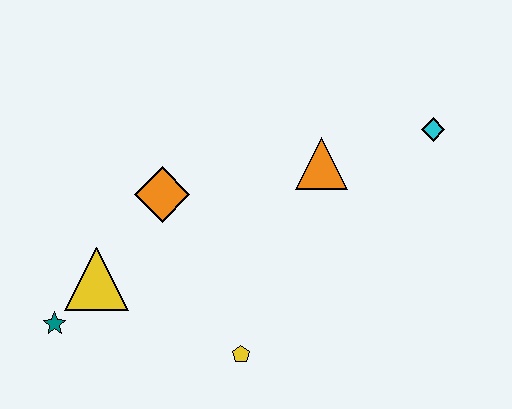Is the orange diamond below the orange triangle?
Yes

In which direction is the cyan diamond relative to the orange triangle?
The cyan diamond is to the right of the orange triangle.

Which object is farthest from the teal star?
The cyan diamond is farthest from the teal star.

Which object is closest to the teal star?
The yellow triangle is closest to the teal star.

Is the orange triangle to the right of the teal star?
Yes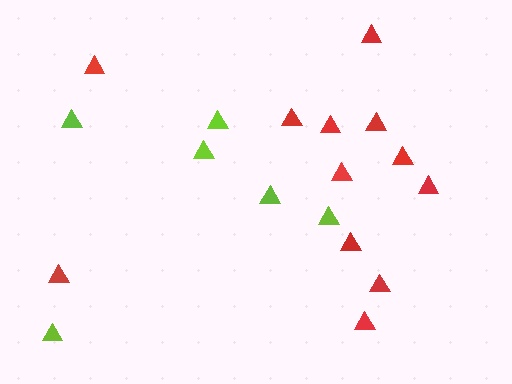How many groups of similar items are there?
There are 2 groups: one group of red triangles (12) and one group of lime triangles (6).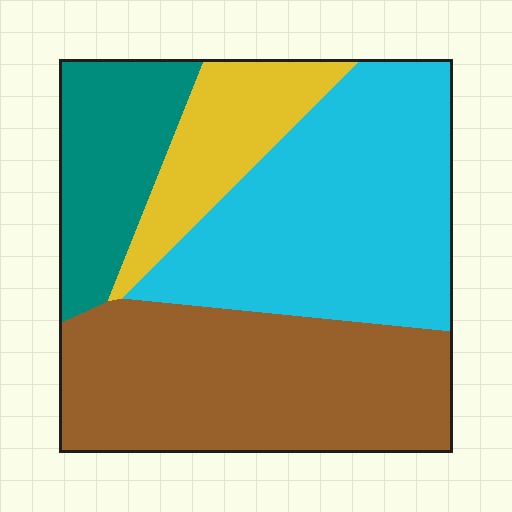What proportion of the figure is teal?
Teal takes up about one sixth (1/6) of the figure.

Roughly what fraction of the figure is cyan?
Cyan takes up about three eighths (3/8) of the figure.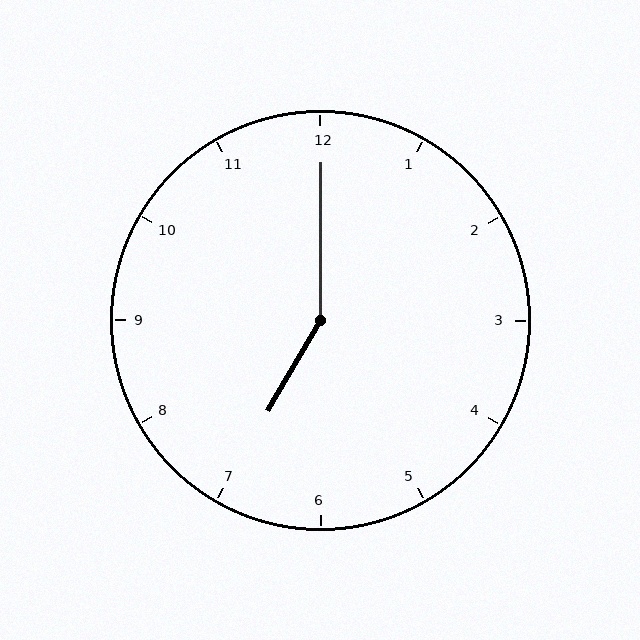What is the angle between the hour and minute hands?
Approximately 150 degrees.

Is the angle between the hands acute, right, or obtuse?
It is obtuse.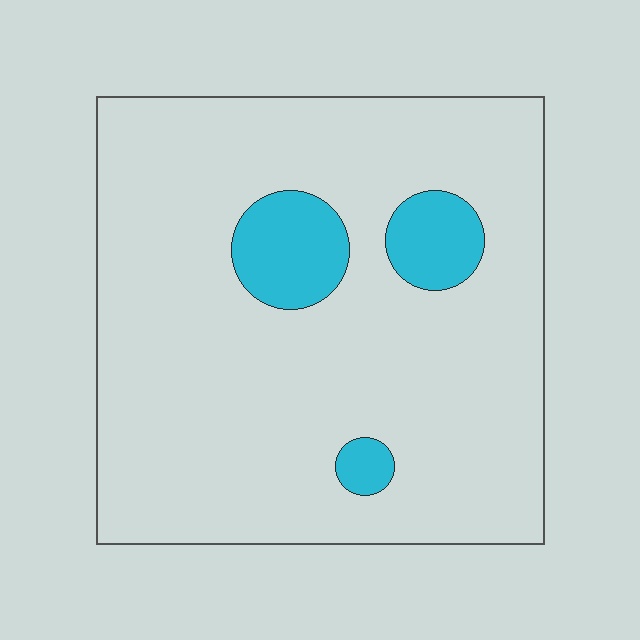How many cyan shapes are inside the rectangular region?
3.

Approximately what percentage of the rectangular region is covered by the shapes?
Approximately 10%.